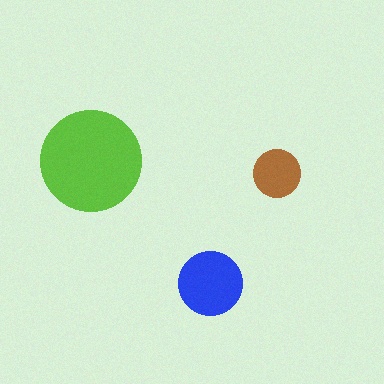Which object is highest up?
The lime circle is topmost.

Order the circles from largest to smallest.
the lime one, the blue one, the brown one.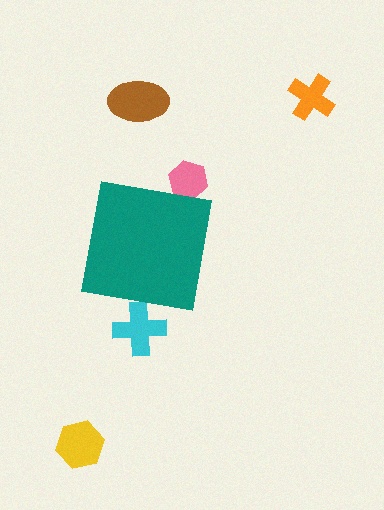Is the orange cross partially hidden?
No, the orange cross is fully visible.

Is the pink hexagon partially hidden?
Yes, the pink hexagon is partially hidden behind the teal square.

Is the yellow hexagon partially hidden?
No, the yellow hexagon is fully visible.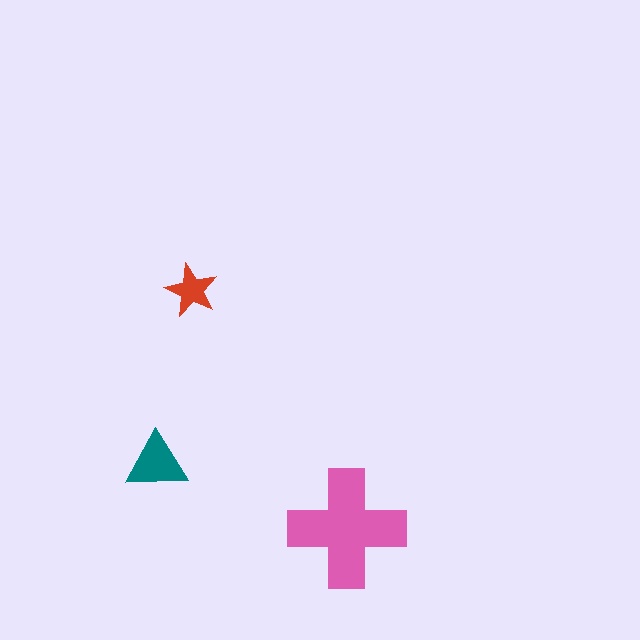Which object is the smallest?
The red star.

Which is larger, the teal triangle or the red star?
The teal triangle.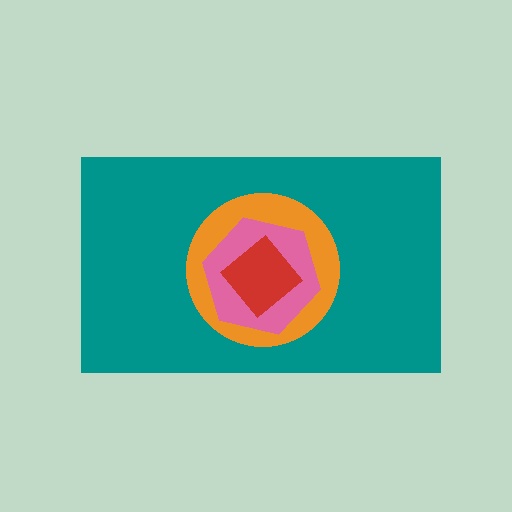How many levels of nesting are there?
4.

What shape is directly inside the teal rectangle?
The orange circle.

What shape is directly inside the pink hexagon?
The red diamond.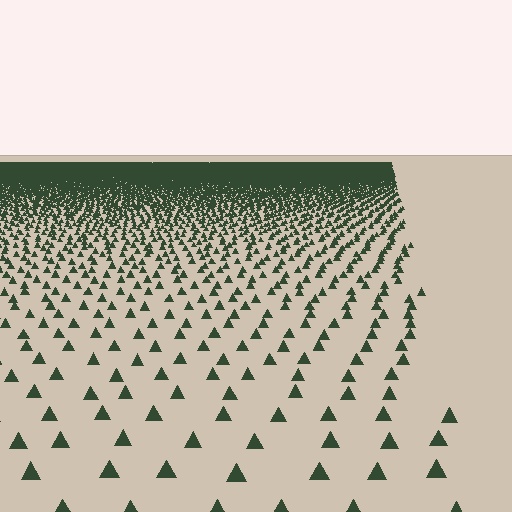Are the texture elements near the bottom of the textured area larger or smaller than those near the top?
Larger. Near the bottom, elements are closer to the viewer and appear at a bigger on-screen size.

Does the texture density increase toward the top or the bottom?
Density increases toward the top.